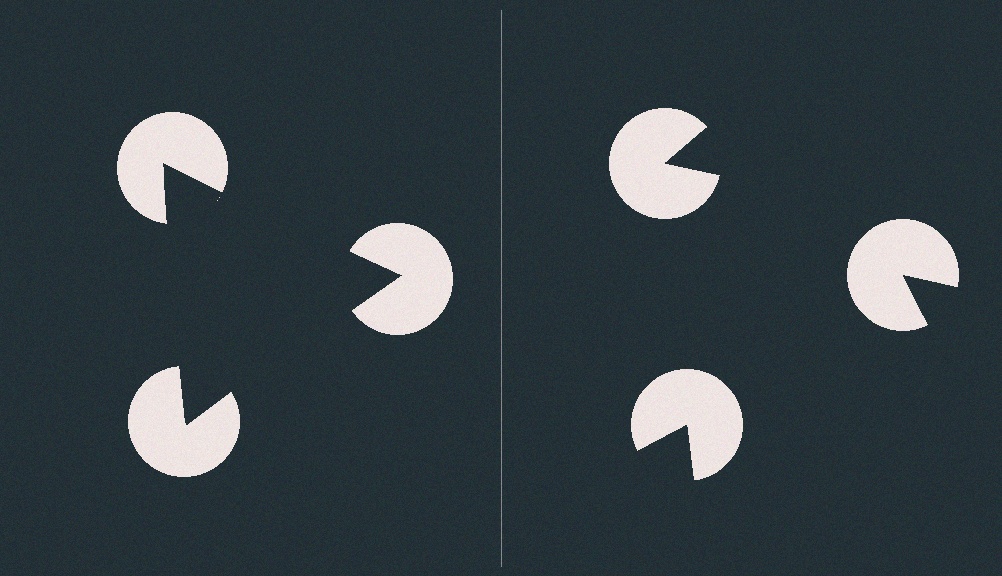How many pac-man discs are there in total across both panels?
6 — 3 on each side.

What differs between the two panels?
The pac-man discs are positioned identically on both sides; only the wedge orientations differ. On the left they align to a triangle; on the right they are misaligned.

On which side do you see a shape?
An illusory triangle appears on the left side. On the right side the wedge cuts are rotated, so no coherent shape forms.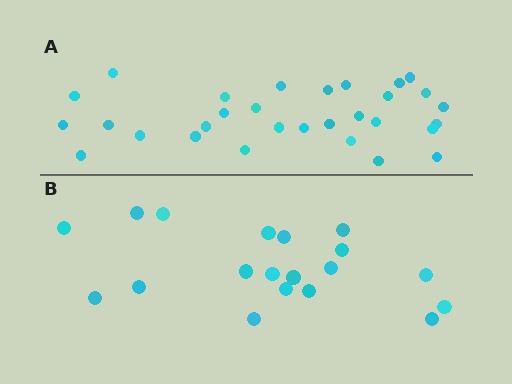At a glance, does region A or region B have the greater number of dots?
Region A (the top region) has more dots.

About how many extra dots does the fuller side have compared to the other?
Region A has roughly 12 or so more dots than region B.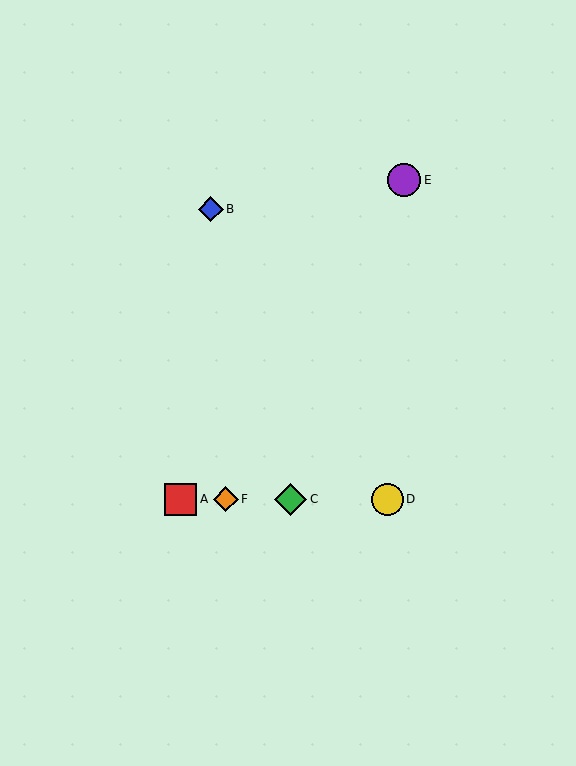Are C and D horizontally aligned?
Yes, both are at y≈499.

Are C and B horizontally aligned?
No, C is at y≈499 and B is at y≈209.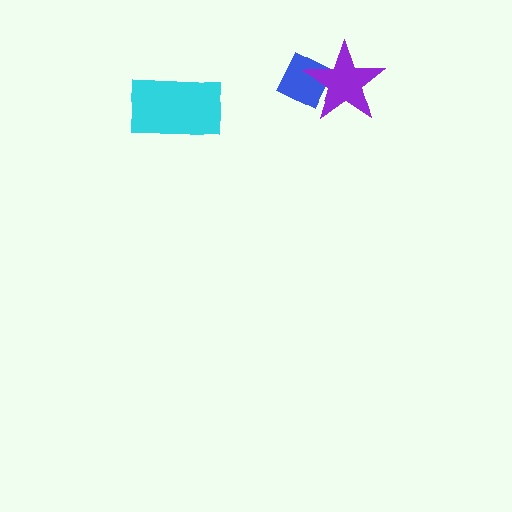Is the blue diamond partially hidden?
Yes, it is partially covered by another shape.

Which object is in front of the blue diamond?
The purple star is in front of the blue diamond.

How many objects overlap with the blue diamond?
1 object overlaps with the blue diamond.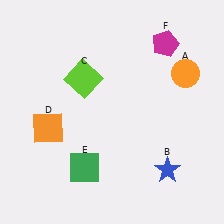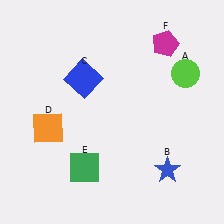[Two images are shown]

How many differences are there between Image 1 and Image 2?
There are 2 differences between the two images.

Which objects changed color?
A changed from orange to lime. C changed from lime to blue.